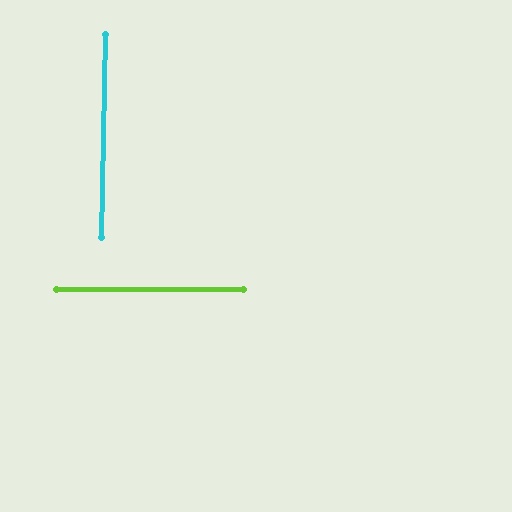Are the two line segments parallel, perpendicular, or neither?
Perpendicular — they meet at approximately 89°.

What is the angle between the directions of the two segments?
Approximately 89 degrees.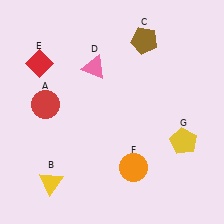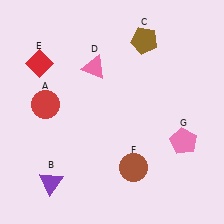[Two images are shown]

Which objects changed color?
B changed from yellow to purple. F changed from orange to brown. G changed from yellow to pink.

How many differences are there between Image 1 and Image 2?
There are 3 differences between the two images.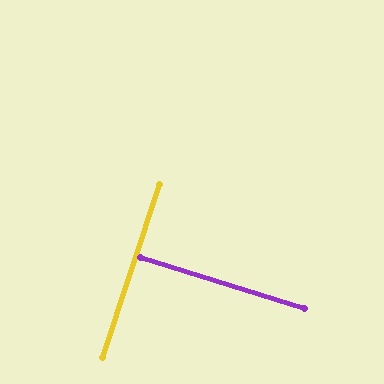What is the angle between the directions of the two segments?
Approximately 89 degrees.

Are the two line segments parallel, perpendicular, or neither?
Perpendicular — they meet at approximately 89°.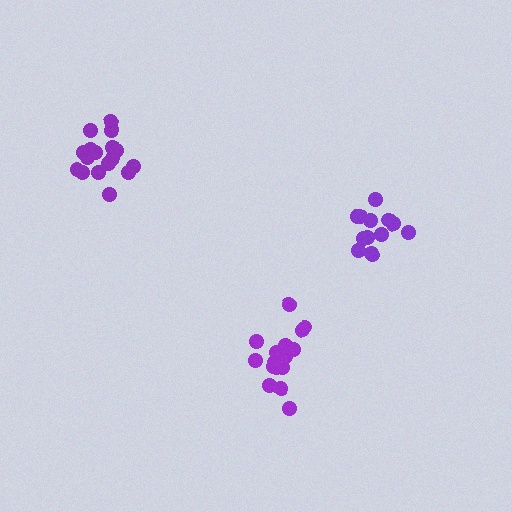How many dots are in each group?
Group 1: 16 dots, Group 2: 13 dots, Group 3: 17 dots (46 total).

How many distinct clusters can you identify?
There are 3 distinct clusters.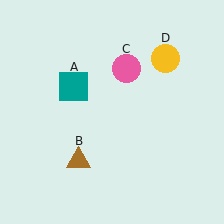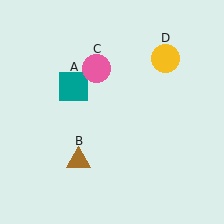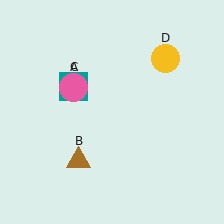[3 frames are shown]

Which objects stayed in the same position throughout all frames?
Teal square (object A) and brown triangle (object B) and yellow circle (object D) remained stationary.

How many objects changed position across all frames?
1 object changed position: pink circle (object C).